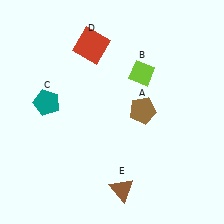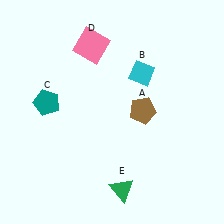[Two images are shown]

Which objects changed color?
B changed from lime to cyan. D changed from red to pink. E changed from brown to green.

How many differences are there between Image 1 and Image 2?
There are 3 differences between the two images.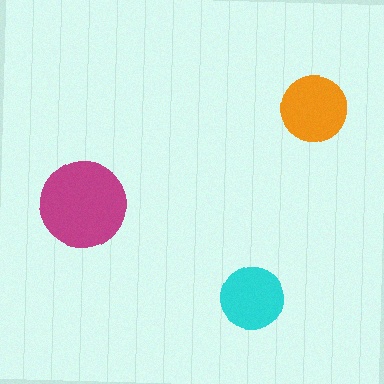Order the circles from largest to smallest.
the magenta one, the orange one, the cyan one.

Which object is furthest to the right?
The orange circle is rightmost.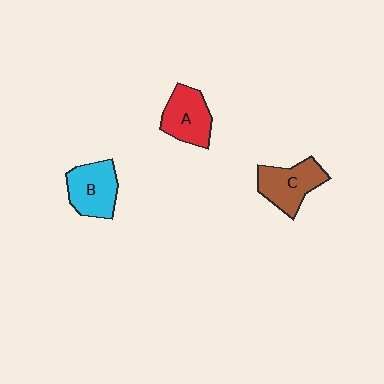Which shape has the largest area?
Shape C (brown).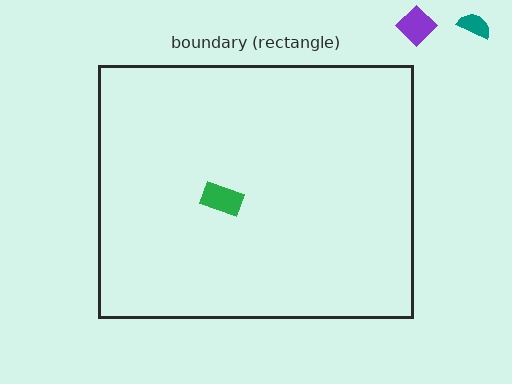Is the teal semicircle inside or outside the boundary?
Outside.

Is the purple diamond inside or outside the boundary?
Outside.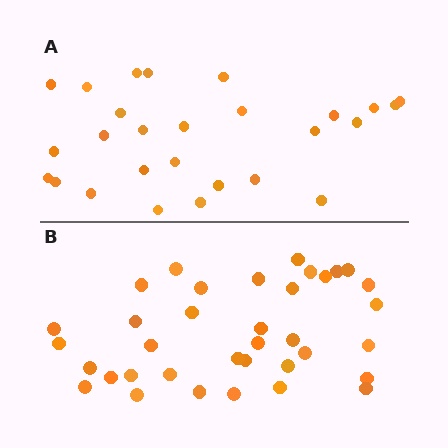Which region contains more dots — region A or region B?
Region B (the bottom region) has more dots.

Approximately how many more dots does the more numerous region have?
Region B has roughly 8 or so more dots than region A.